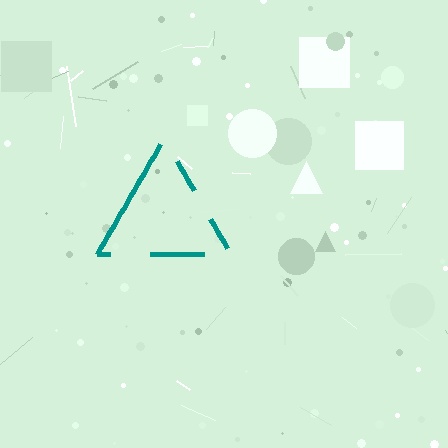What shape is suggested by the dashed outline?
The dashed outline suggests a triangle.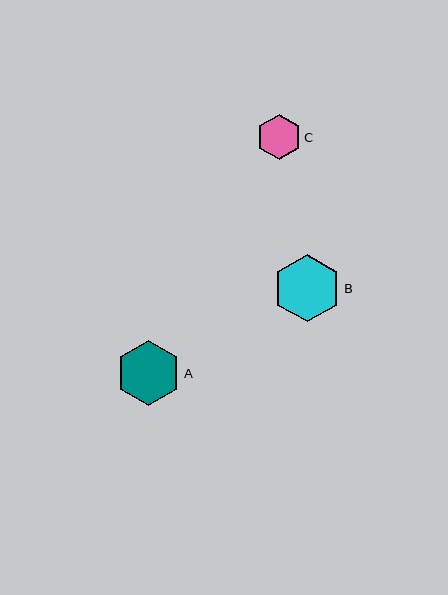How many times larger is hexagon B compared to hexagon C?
Hexagon B is approximately 1.5 times the size of hexagon C.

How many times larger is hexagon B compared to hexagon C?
Hexagon B is approximately 1.5 times the size of hexagon C.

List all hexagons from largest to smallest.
From largest to smallest: B, A, C.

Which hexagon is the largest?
Hexagon B is the largest with a size of approximately 67 pixels.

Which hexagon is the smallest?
Hexagon C is the smallest with a size of approximately 44 pixels.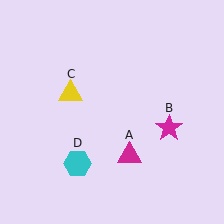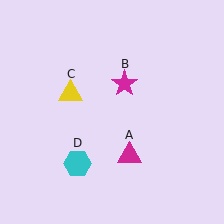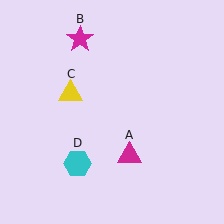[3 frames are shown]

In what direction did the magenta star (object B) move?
The magenta star (object B) moved up and to the left.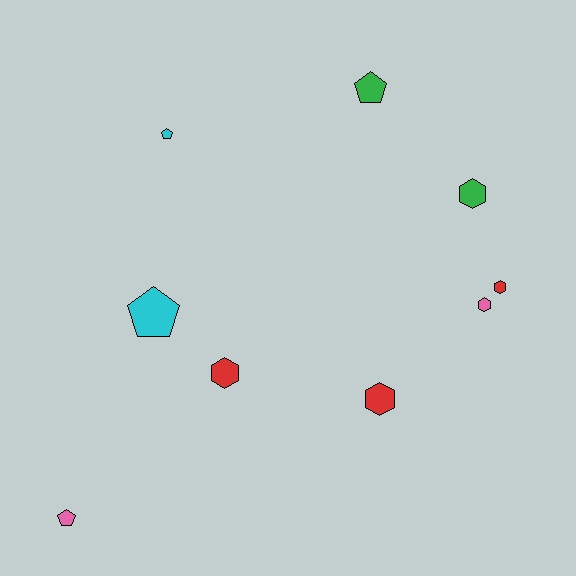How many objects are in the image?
There are 9 objects.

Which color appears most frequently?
Red, with 3 objects.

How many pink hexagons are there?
There is 1 pink hexagon.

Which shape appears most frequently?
Hexagon, with 5 objects.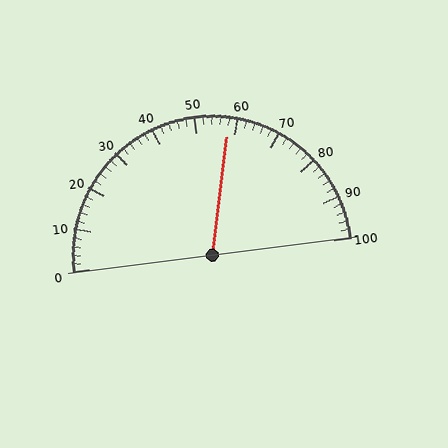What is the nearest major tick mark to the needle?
The nearest major tick mark is 60.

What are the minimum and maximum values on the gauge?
The gauge ranges from 0 to 100.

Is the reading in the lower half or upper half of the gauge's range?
The reading is in the upper half of the range (0 to 100).